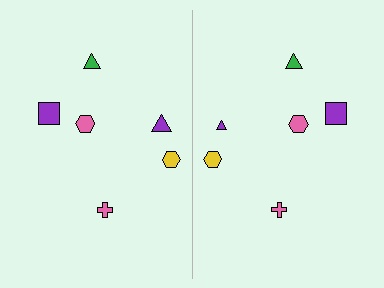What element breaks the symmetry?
The purple triangle on the right side has a different size than its mirror counterpart.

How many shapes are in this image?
There are 12 shapes in this image.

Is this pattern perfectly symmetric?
No, the pattern is not perfectly symmetric. The purple triangle on the right side has a different size than its mirror counterpart.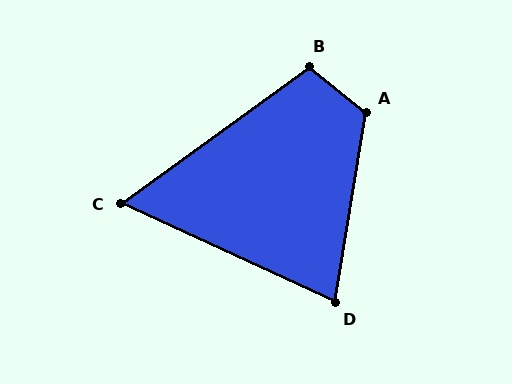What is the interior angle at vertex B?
Approximately 106 degrees (obtuse).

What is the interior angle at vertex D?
Approximately 74 degrees (acute).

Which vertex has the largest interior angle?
A, at approximately 120 degrees.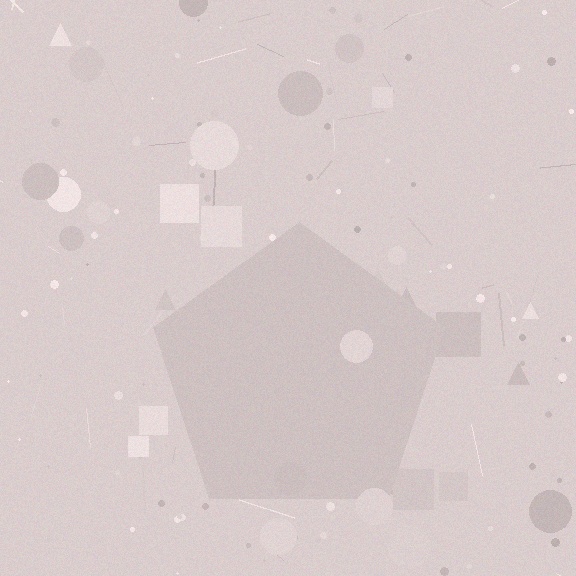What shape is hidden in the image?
A pentagon is hidden in the image.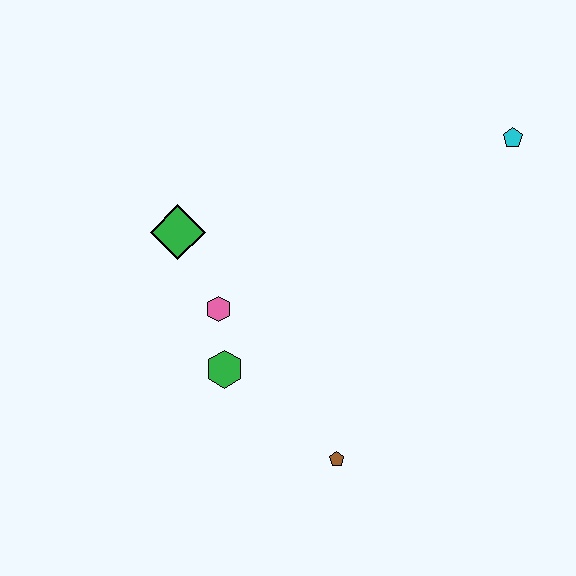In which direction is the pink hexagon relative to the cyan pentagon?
The pink hexagon is to the left of the cyan pentagon.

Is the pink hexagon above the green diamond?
No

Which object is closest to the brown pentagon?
The green hexagon is closest to the brown pentagon.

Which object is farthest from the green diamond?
The cyan pentagon is farthest from the green diamond.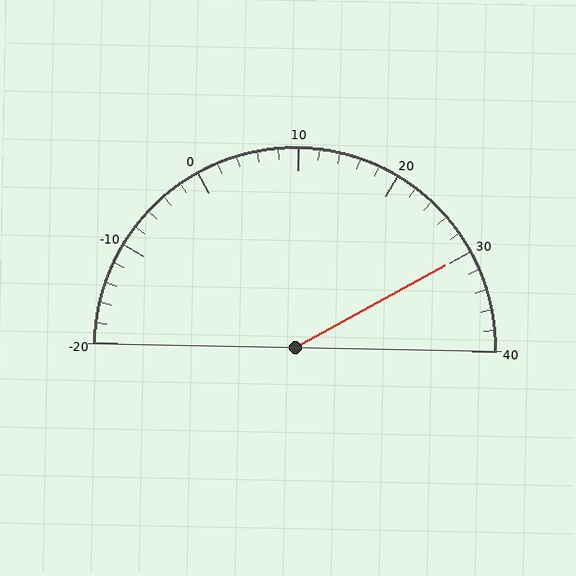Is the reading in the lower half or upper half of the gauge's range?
The reading is in the upper half of the range (-20 to 40).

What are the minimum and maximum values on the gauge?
The gauge ranges from -20 to 40.